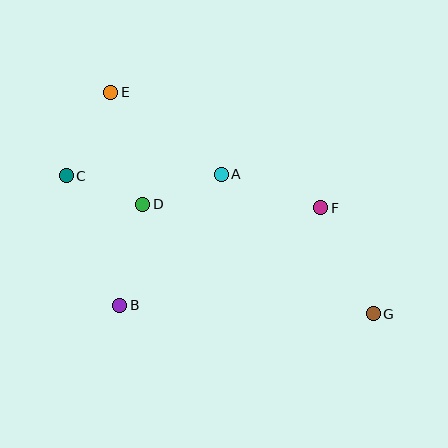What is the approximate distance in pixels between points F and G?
The distance between F and G is approximately 118 pixels.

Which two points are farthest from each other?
Points E and G are farthest from each other.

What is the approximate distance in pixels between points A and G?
The distance between A and G is approximately 206 pixels.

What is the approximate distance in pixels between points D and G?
The distance between D and G is approximately 255 pixels.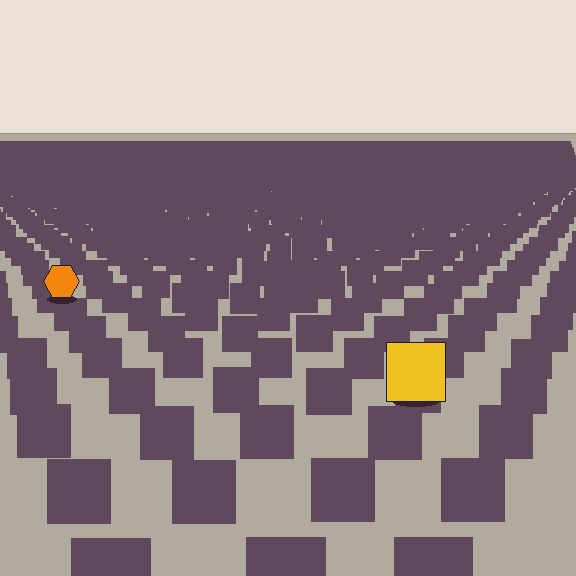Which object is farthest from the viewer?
The orange hexagon is farthest from the viewer. It appears smaller and the ground texture around it is denser.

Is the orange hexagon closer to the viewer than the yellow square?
No. The yellow square is closer — you can tell from the texture gradient: the ground texture is coarser near it.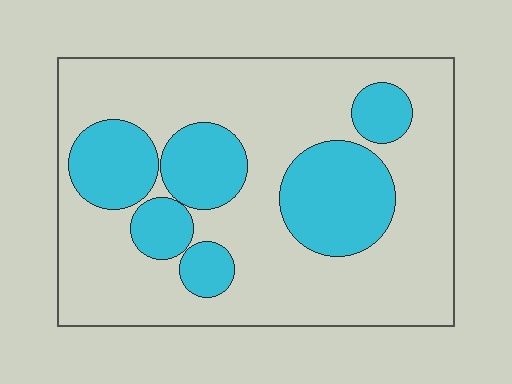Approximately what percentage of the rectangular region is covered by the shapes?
Approximately 30%.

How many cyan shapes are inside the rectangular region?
6.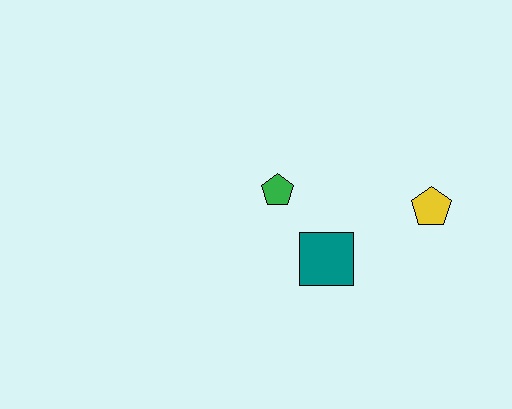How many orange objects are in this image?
There are no orange objects.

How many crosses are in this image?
There are no crosses.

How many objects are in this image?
There are 3 objects.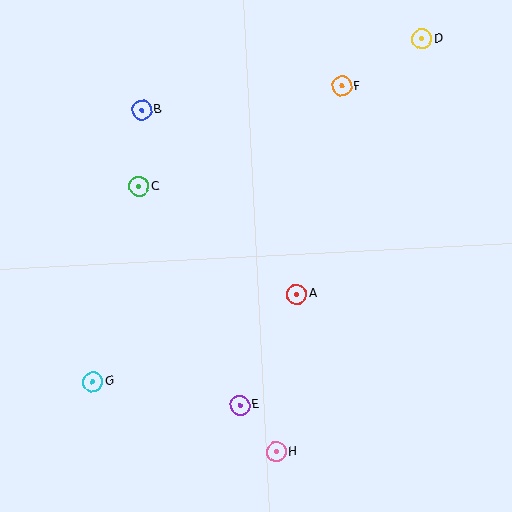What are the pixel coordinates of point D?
Point D is at (422, 39).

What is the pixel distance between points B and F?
The distance between B and F is 202 pixels.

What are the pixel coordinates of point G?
Point G is at (93, 382).